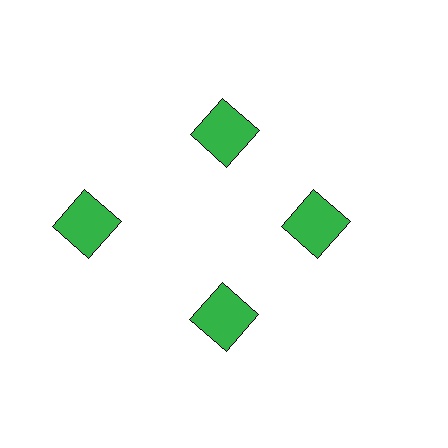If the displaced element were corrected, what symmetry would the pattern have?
It would have 4-fold rotational symmetry — the pattern would map onto itself every 90 degrees.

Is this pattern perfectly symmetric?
No. The 4 green squares are arranged in a ring, but one element near the 9 o'clock position is pushed outward from the center, breaking the 4-fold rotational symmetry.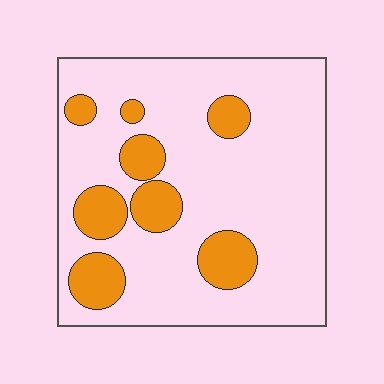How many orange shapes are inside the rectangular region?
8.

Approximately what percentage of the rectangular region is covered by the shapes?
Approximately 20%.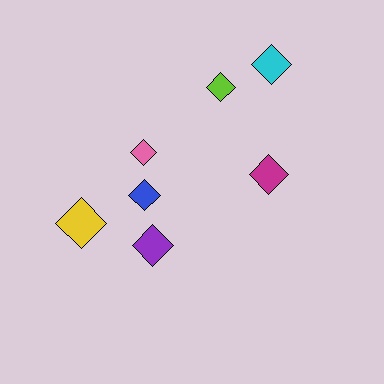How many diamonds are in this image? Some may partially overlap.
There are 7 diamonds.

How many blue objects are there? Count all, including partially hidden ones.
There is 1 blue object.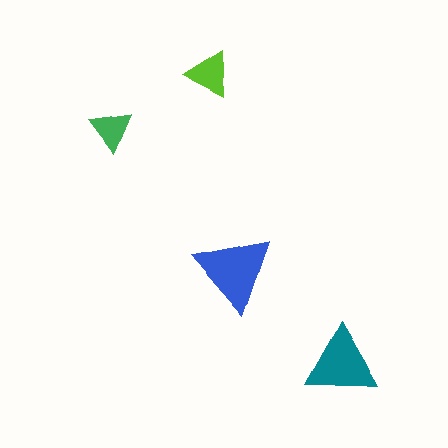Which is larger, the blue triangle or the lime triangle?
The blue one.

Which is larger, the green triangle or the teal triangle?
The teal one.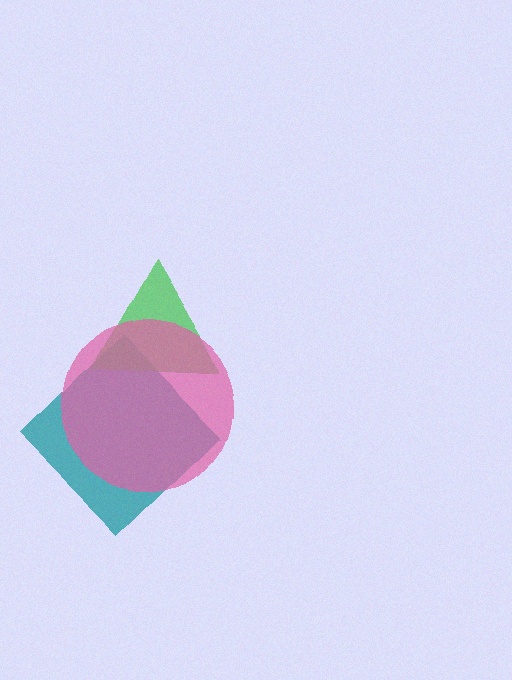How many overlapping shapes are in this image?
There are 3 overlapping shapes in the image.